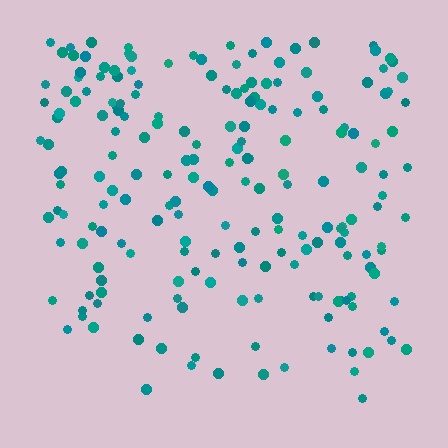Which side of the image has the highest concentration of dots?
The top.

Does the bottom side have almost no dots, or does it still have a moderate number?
Still a moderate number, just noticeably fewer than the top.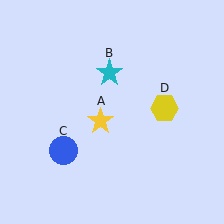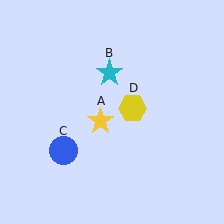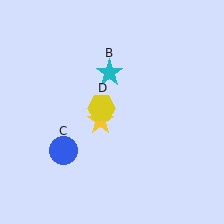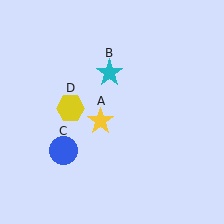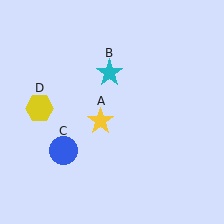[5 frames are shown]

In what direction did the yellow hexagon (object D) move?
The yellow hexagon (object D) moved left.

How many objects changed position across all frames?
1 object changed position: yellow hexagon (object D).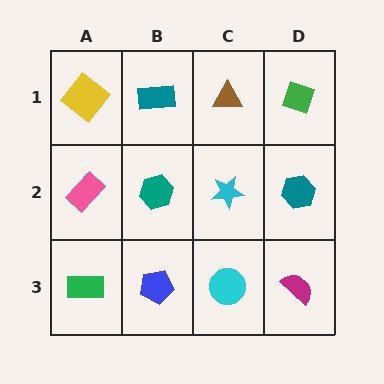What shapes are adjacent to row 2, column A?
A yellow diamond (row 1, column A), a green rectangle (row 3, column A), a teal hexagon (row 2, column B).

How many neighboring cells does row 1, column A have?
2.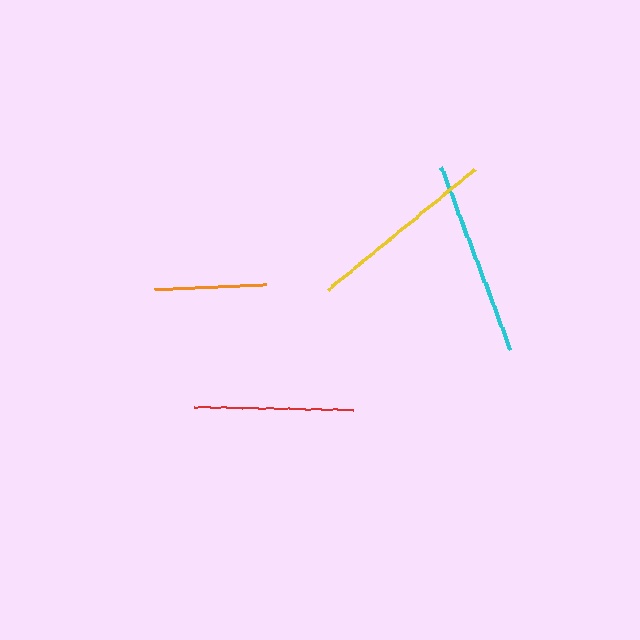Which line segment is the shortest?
The orange line is the shortest at approximately 112 pixels.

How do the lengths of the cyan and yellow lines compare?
The cyan and yellow lines are approximately the same length.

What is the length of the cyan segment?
The cyan segment is approximately 195 pixels long.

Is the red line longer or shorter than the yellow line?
The yellow line is longer than the red line.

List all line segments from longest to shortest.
From longest to shortest: cyan, yellow, red, orange.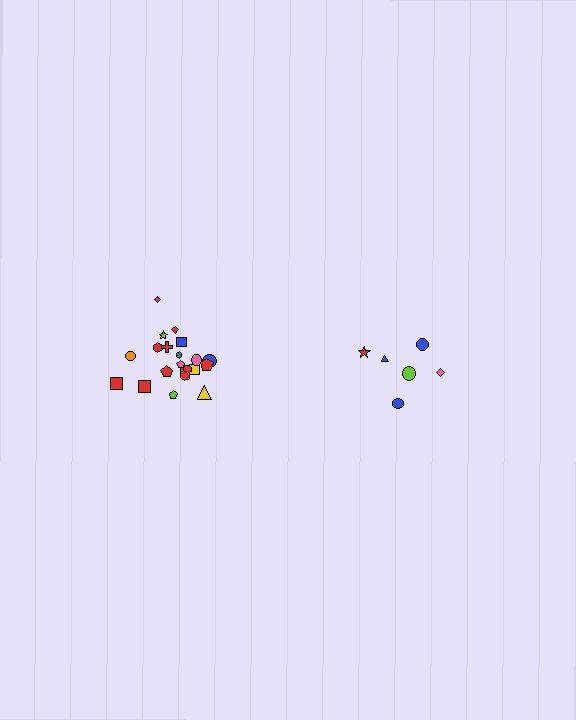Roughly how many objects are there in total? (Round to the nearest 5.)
Roughly 30 objects in total.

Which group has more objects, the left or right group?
The left group.